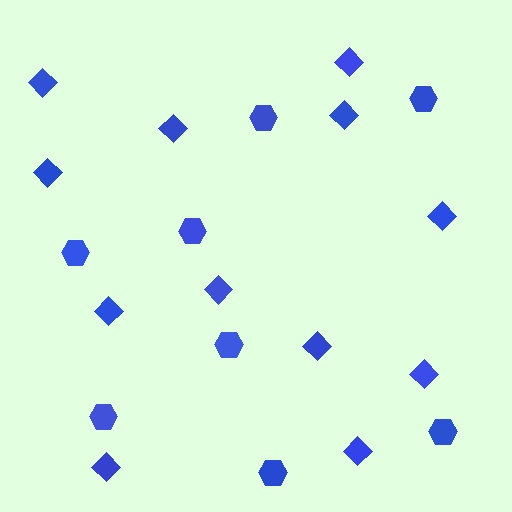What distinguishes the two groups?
There are 2 groups: one group of hexagons (8) and one group of diamonds (12).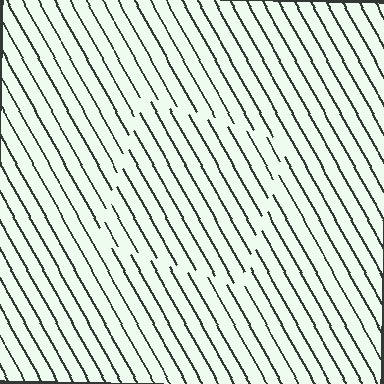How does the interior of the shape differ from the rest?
The interior of the shape contains the same grating, shifted by half a period — the contour is defined by the phase discontinuity where line-ends from the inner and outer gratings abut.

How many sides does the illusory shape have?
4 sides — the line-ends trace a square.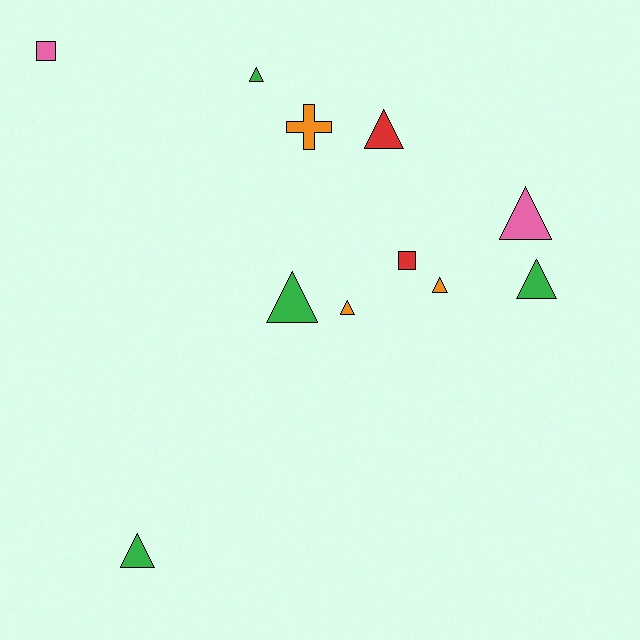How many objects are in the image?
There are 11 objects.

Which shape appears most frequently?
Triangle, with 8 objects.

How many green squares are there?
There are no green squares.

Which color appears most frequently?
Green, with 4 objects.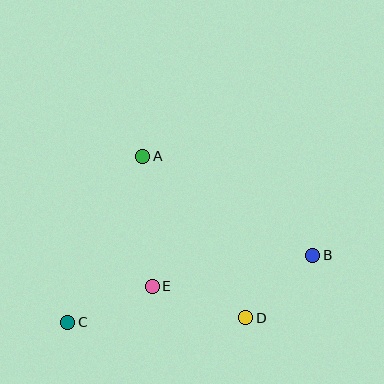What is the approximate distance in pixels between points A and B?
The distance between A and B is approximately 197 pixels.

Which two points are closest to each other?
Points B and D are closest to each other.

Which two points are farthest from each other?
Points B and C are farthest from each other.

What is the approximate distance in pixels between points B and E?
The distance between B and E is approximately 163 pixels.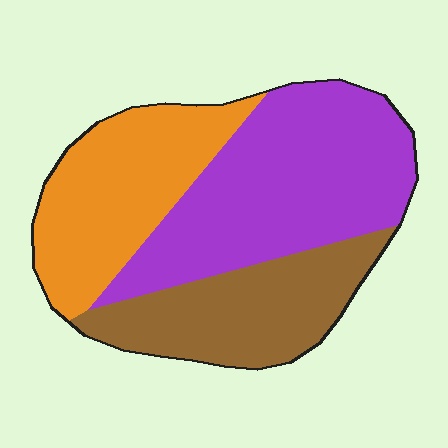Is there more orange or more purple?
Purple.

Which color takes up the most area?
Purple, at roughly 45%.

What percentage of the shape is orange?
Orange covers 29% of the shape.